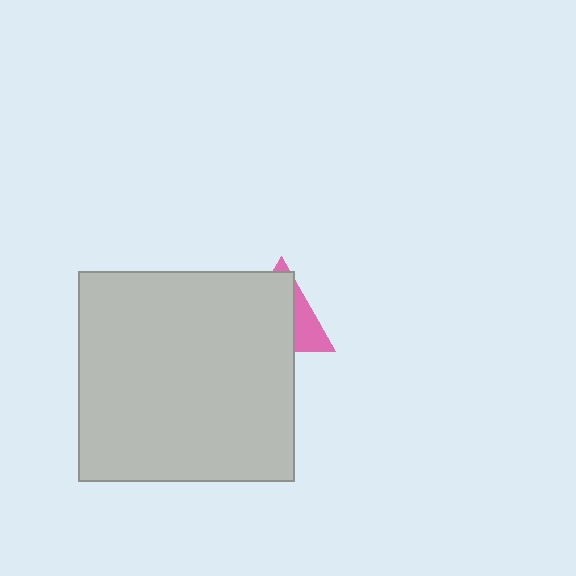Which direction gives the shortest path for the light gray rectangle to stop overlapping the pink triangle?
Moving toward the lower-left gives the shortest separation.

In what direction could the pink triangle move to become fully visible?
The pink triangle could move toward the upper-right. That would shift it out from behind the light gray rectangle entirely.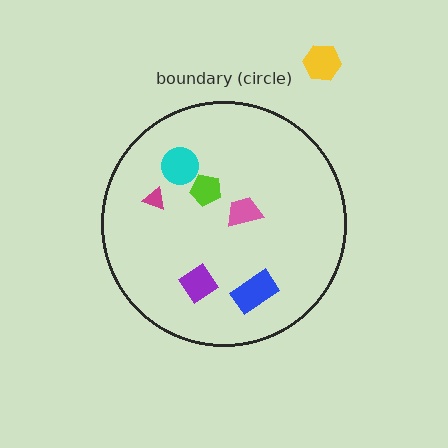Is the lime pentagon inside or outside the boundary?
Inside.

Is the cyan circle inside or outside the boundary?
Inside.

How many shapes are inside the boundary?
6 inside, 1 outside.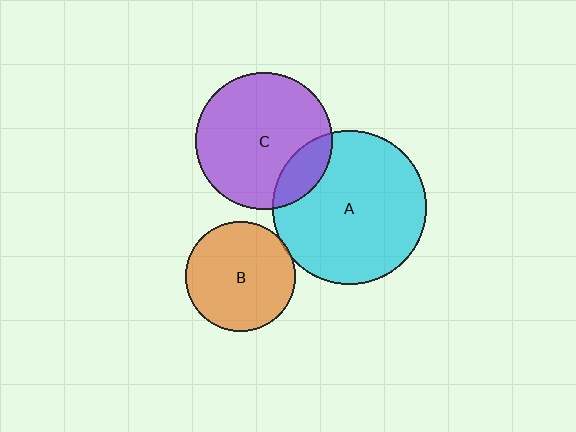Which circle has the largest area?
Circle A (cyan).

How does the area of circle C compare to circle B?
Approximately 1.5 times.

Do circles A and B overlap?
Yes.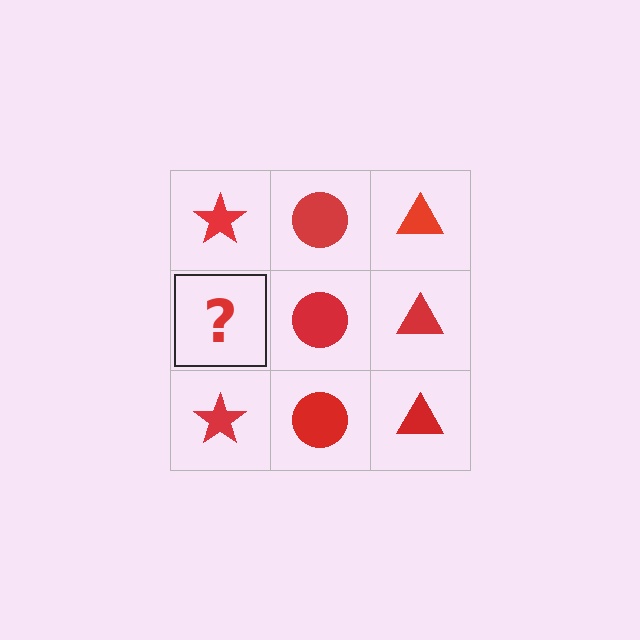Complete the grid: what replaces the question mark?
The question mark should be replaced with a red star.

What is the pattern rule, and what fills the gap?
The rule is that each column has a consistent shape. The gap should be filled with a red star.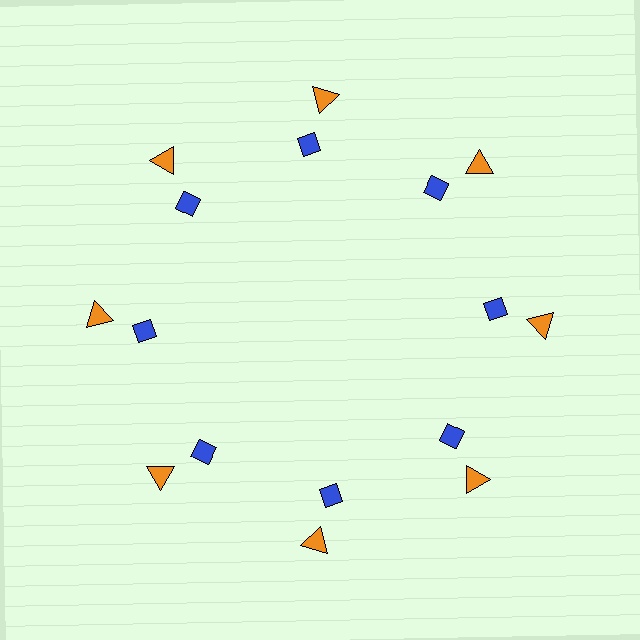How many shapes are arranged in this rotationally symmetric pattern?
There are 16 shapes, arranged in 8 groups of 2.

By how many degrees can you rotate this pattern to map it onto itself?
The pattern maps onto itself every 45 degrees of rotation.